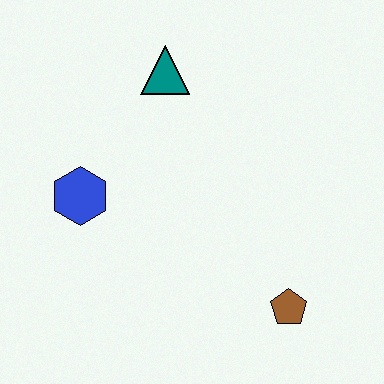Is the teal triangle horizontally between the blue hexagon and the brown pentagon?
Yes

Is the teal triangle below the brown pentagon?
No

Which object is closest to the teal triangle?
The blue hexagon is closest to the teal triangle.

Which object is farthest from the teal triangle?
The brown pentagon is farthest from the teal triangle.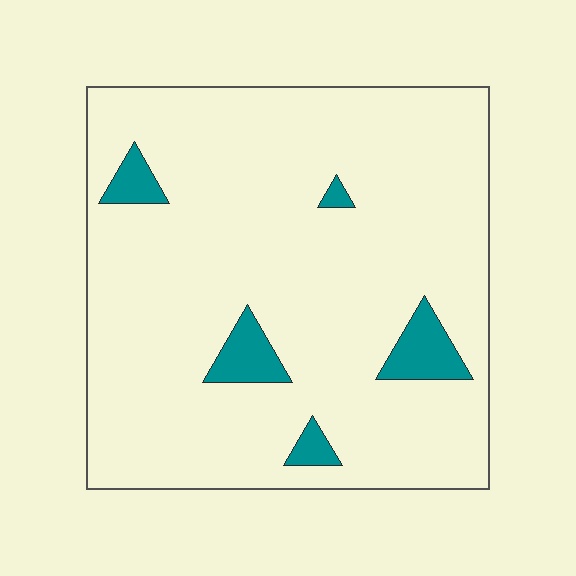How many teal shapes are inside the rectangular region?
5.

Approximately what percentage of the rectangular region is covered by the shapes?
Approximately 10%.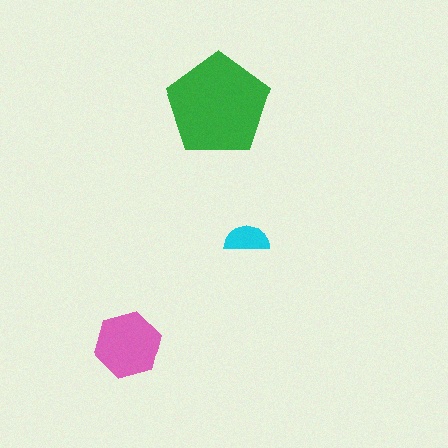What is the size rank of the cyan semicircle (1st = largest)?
3rd.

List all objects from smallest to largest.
The cyan semicircle, the pink hexagon, the green pentagon.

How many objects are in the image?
There are 3 objects in the image.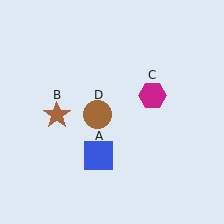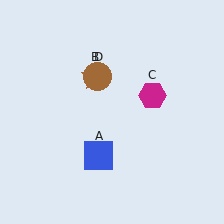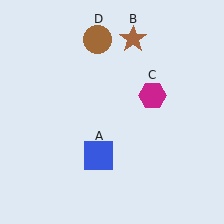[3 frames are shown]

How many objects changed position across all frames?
2 objects changed position: brown star (object B), brown circle (object D).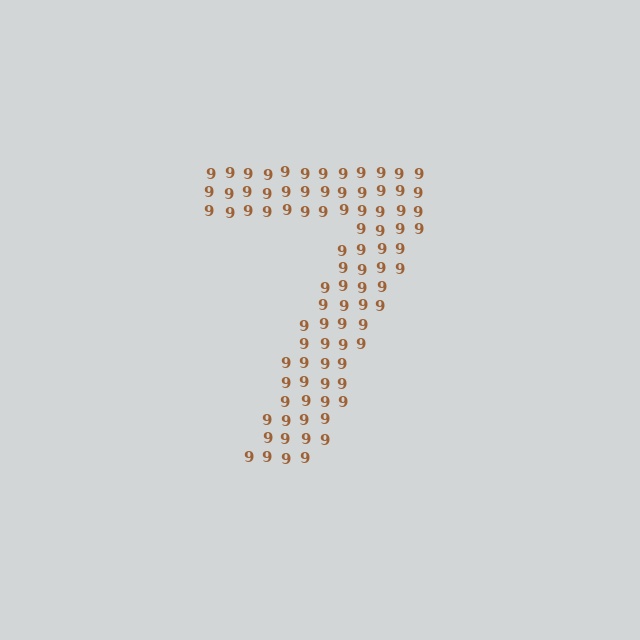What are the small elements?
The small elements are digit 9's.